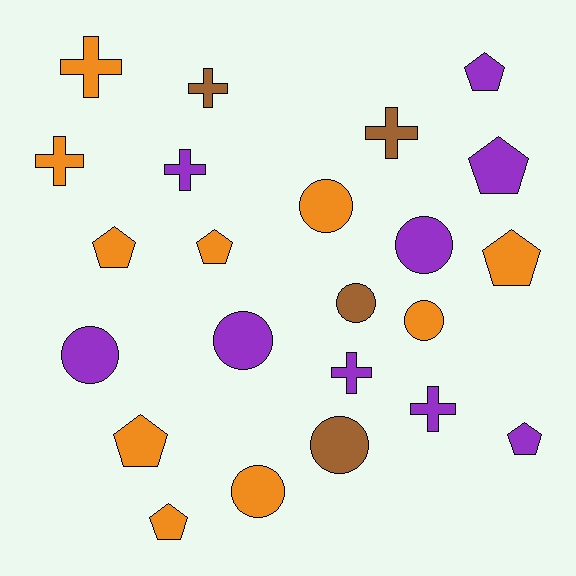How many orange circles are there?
There are 3 orange circles.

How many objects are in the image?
There are 23 objects.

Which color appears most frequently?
Orange, with 10 objects.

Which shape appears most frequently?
Pentagon, with 8 objects.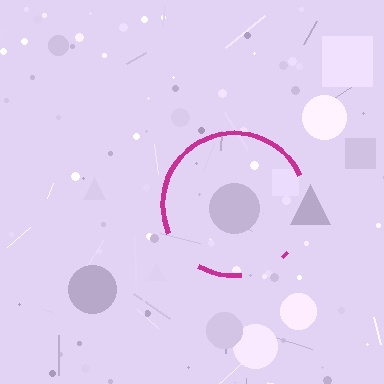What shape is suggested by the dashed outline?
The dashed outline suggests a circle.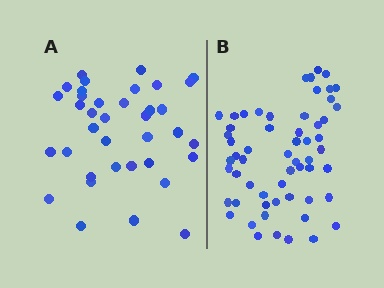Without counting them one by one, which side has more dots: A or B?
Region B (the right region) has more dots.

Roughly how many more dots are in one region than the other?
Region B has approximately 20 more dots than region A.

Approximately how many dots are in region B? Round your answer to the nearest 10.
About 60 dots. (The exact count is 58, which rounds to 60.)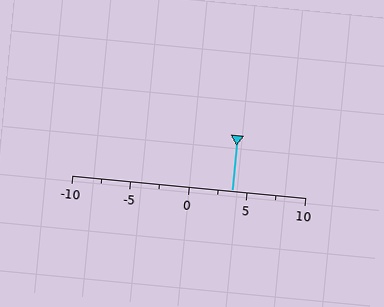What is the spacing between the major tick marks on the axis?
The major ticks are spaced 5 apart.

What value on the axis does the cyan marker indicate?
The marker indicates approximately 3.8.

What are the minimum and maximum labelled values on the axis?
The axis runs from -10 to 10.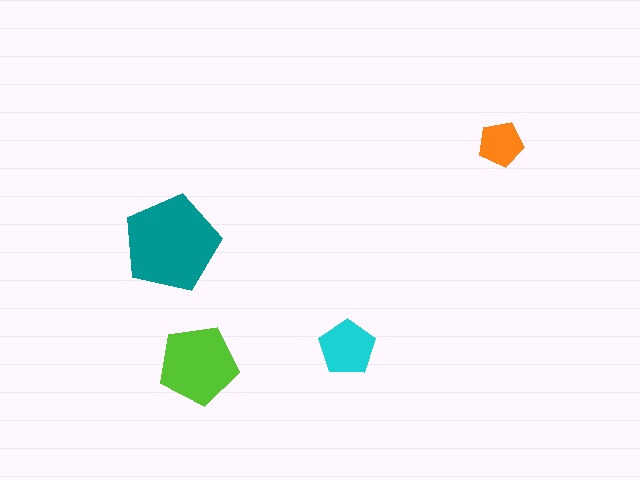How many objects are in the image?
There are 4 objects in the image.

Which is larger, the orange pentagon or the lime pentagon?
The lime one.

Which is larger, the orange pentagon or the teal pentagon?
The teal one.